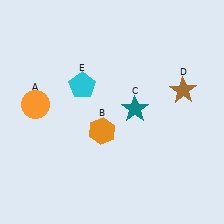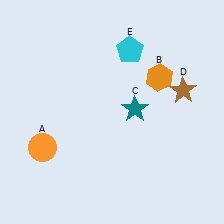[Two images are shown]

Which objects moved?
The objects that moved are: the orange circle (A), the orange hexagon (B), the cyan pentagon (E).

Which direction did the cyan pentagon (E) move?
The cyan pentagon (E) moved right.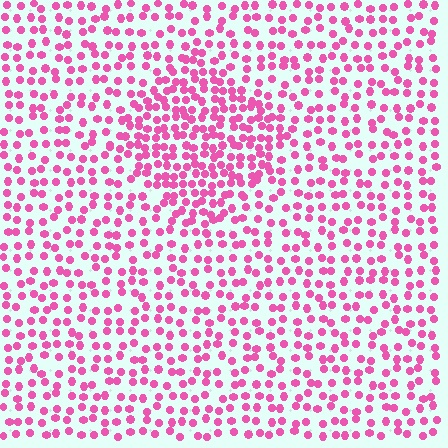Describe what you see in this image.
The image contains small pink elements arranged at two different densities. A diamond-shaped region is visible where the elements are more densely packed than the surrounding area.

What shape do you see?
I see a diamond.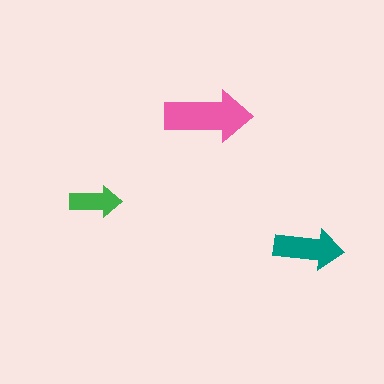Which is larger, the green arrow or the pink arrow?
The pink one.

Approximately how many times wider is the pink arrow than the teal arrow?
About 1.5 times wider.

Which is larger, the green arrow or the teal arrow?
The teal one.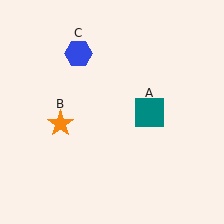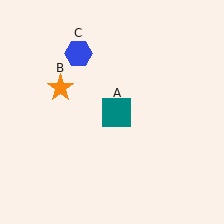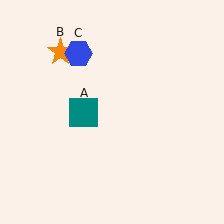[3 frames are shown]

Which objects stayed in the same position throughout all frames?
Blue hexagon (object C) remained stationary.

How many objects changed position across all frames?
2 objects changed position: teal square (object A), orange star (object B).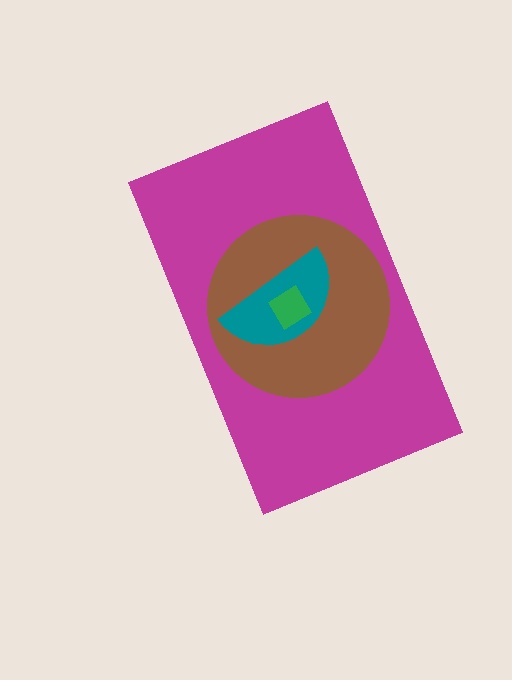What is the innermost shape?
The green diamond.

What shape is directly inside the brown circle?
The teal semicircle.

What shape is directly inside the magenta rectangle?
The brown circle.